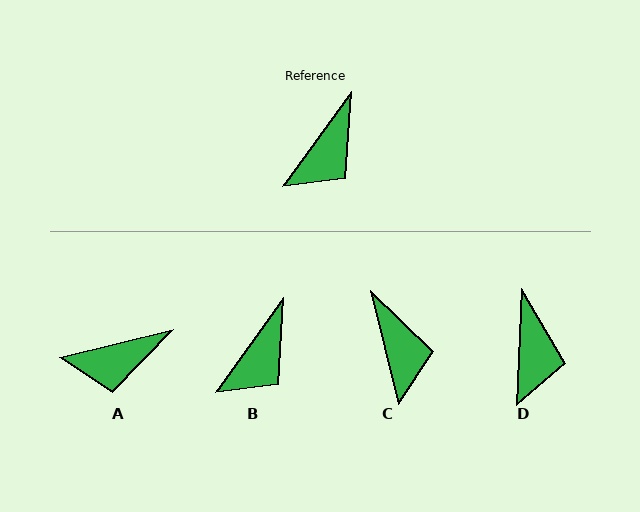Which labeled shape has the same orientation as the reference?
B.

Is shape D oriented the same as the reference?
No, it is off by about 34 degrees.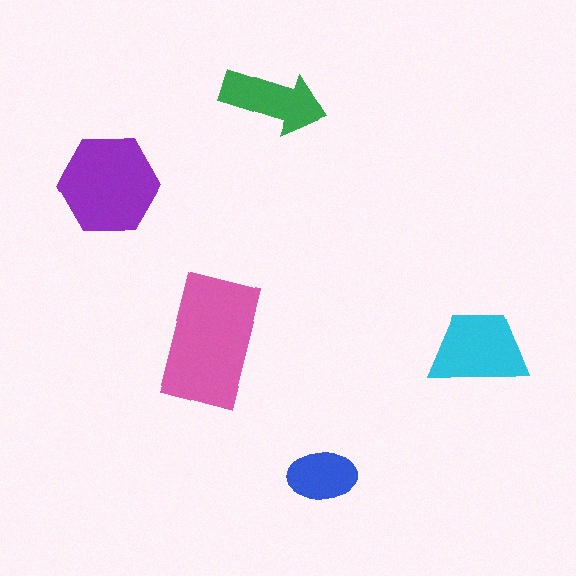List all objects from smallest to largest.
The blue ellipse, the green arrow, the cyan trapezoid, the purple hexagon, the pink rectangle.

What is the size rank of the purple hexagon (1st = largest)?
2nd.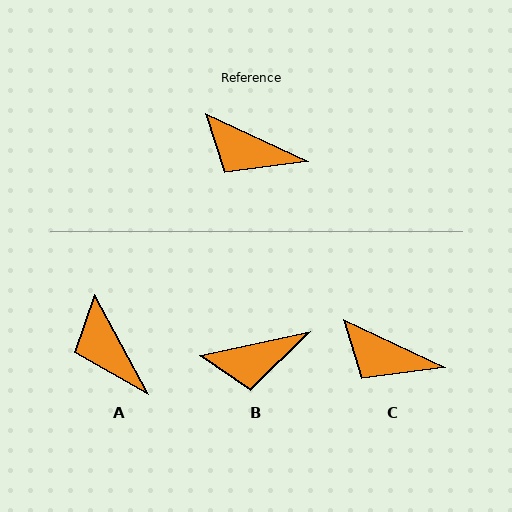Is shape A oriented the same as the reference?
No, it is off by about 37 degrees.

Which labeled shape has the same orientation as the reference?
C.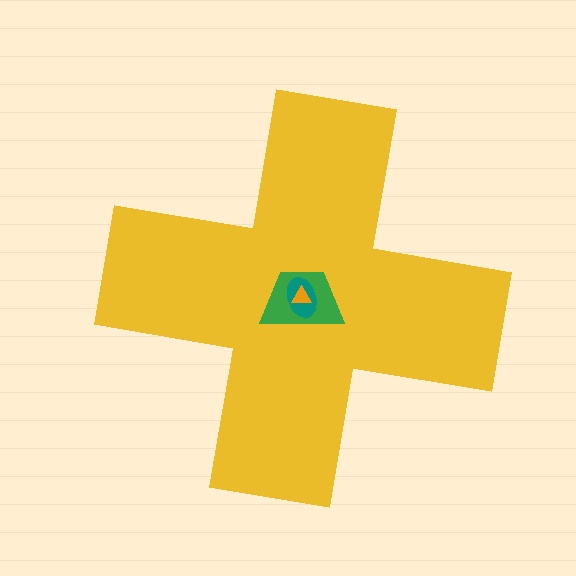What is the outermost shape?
The yellow cross.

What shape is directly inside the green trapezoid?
The teal ellipse.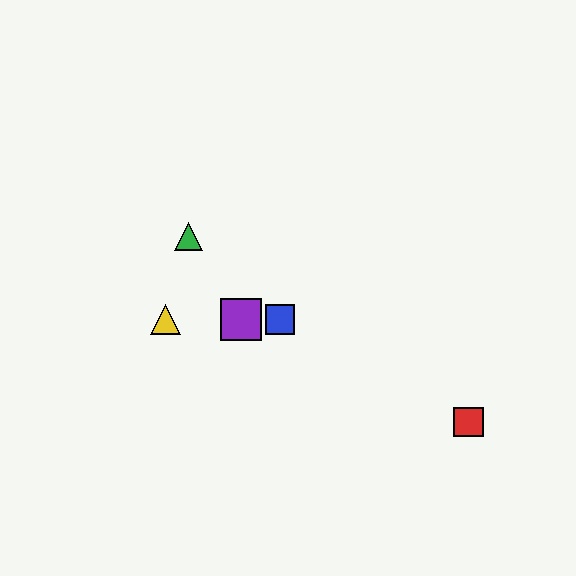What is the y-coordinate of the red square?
The red square is at y≈422.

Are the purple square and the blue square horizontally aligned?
Yes, both are at y≈319.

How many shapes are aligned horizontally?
3 shapes (the blue square, the yellow triangle, the purple square) are aligned horizontally.